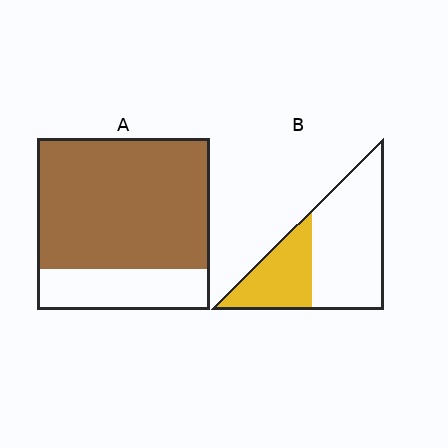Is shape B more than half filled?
No.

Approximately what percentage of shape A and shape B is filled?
A is approximately 75% and B is approximately 35%.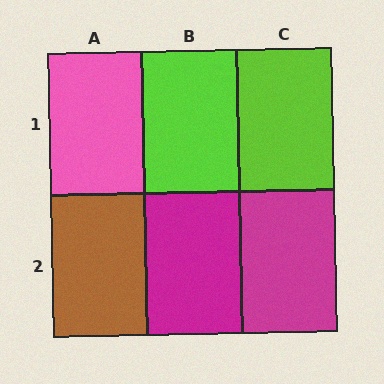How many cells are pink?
1 cell is pink.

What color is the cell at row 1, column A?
Pink.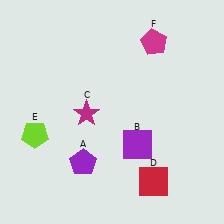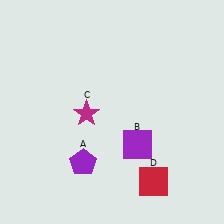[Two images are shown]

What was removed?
The magenta pentagon (F), the lime pentagon (E) were removed in Image 2.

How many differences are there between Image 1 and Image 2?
There are 2 differences between the two images.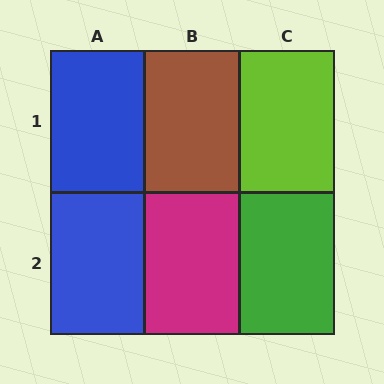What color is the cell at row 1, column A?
Blue.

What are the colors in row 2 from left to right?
Blue, magenta, green.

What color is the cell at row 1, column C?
Lime.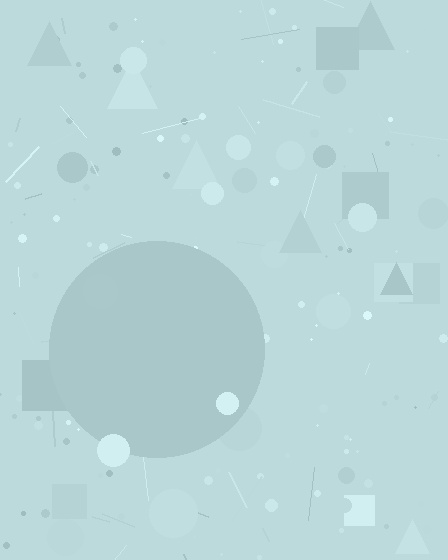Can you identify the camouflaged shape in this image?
The camouflaged shape is a circle.